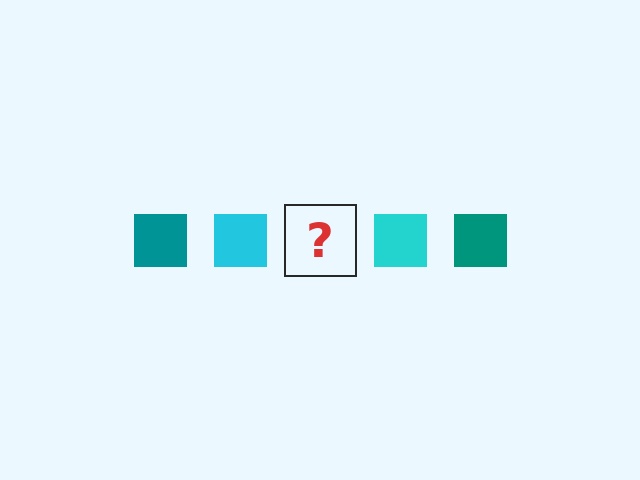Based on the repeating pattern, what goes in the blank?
The blank should be a teal square.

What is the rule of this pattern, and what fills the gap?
The rule is that the pattern cycles through teal, cyan squares. The gap should be filled with a teal square.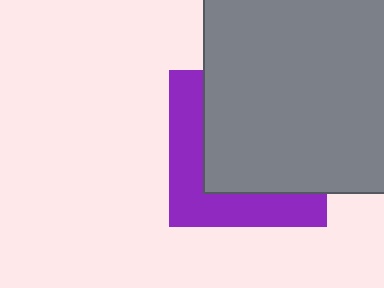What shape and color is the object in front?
The object in front is a gray square.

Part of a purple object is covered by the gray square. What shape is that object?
It is a square.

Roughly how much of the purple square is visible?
A small part of it is visible (roughly 38%).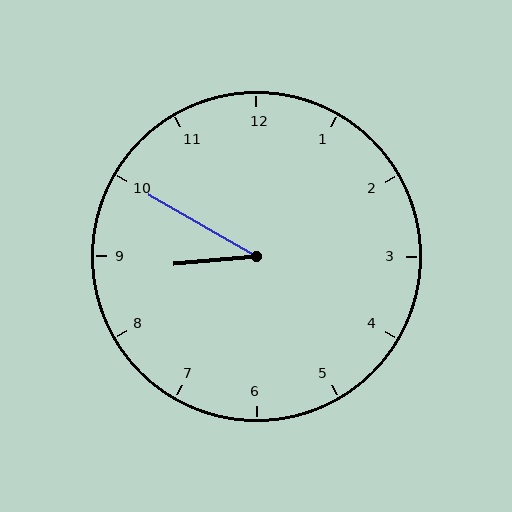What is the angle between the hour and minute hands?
Approximately 35 degrees.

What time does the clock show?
8:50.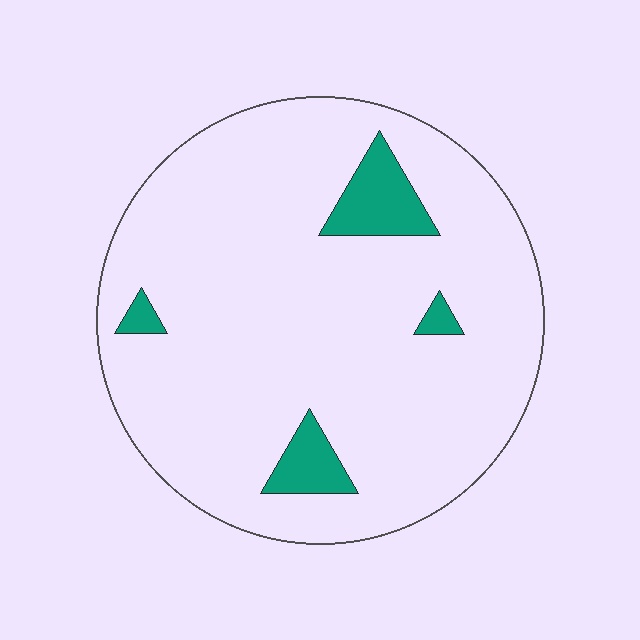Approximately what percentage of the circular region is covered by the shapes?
Approximately 10%.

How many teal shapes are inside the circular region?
4.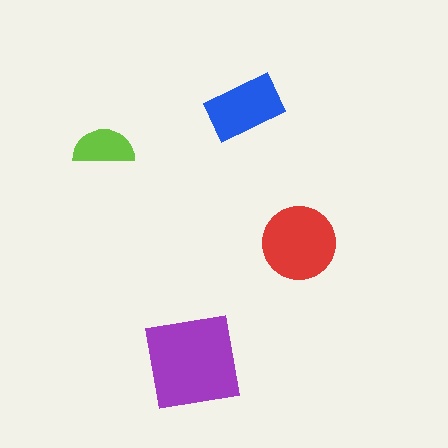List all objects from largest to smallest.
The purple square, the red circle, the blue rectangle, the lime semicircle.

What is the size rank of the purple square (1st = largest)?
1st.